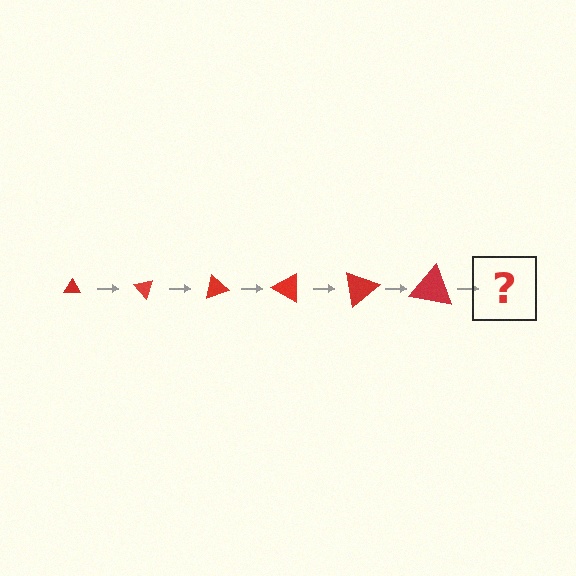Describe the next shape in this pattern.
It should be a triangle, larger than the previous one and rotated 300 degrees from the start.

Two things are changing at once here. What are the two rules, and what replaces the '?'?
The two rules are that the triangle grows larger each step and it rotates 50 degrees each step. The '?' should be a triangle, larger than the previous one and rotated 300 degrees from the start.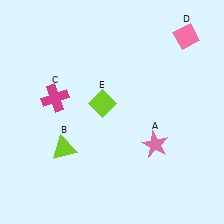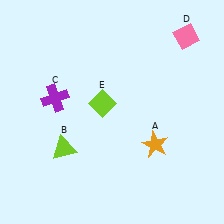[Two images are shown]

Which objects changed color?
A changed from pink to orange. C changed from magenta to purple.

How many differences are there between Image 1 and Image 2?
There are 2 differences between the two images.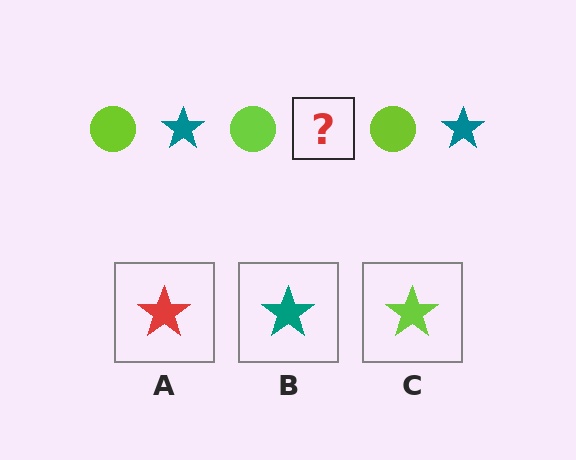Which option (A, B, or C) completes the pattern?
B.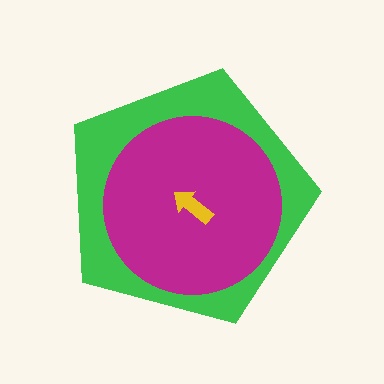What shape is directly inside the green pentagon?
The magenta circle.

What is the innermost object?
The yellow arrow.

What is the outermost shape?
The green pentagon.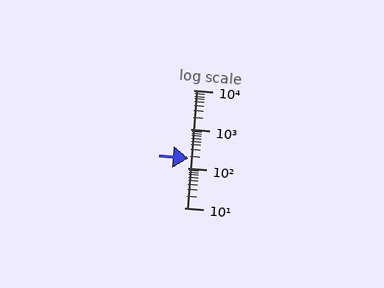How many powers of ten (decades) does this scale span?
The scale spans 3 decades, from 10 to 10000.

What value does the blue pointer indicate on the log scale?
The pointer indicates approximately 180.